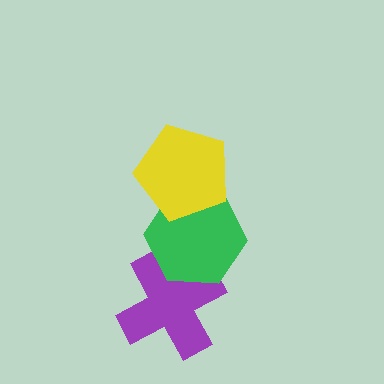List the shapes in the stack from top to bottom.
From top to bottom: the yellow pentagon, the green hexagon, the purple cross.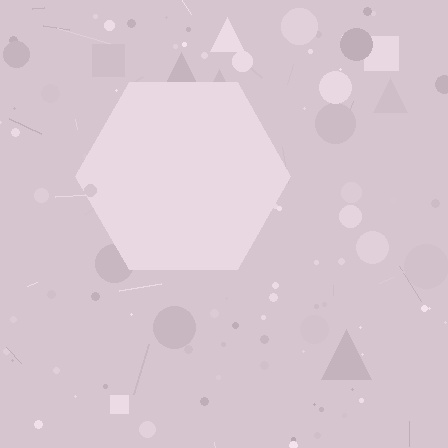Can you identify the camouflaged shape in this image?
The camouflaged shape is a hexagon.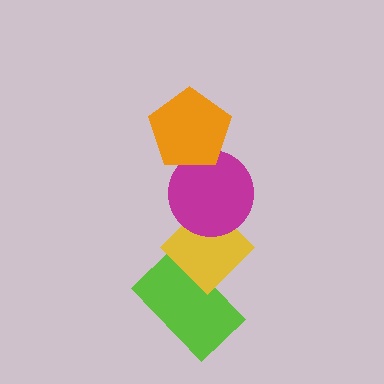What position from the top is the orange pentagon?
The orange pentagon is 1st from the top.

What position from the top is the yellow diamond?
The yellow diamond is 3rd from the top.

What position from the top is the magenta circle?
The magenta circle is 2nd from the top.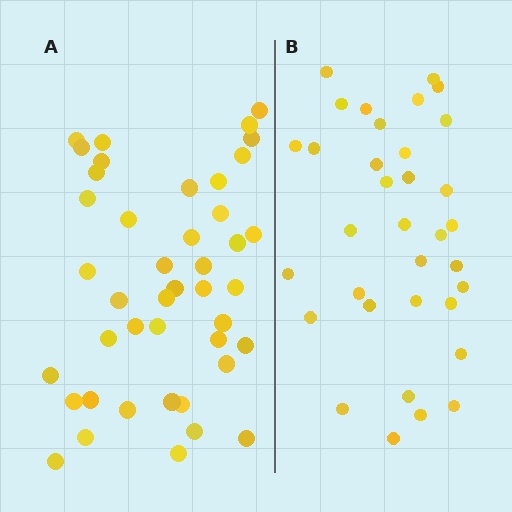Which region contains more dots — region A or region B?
Region A (the left region) has more dots.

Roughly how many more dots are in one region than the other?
Region A has roughly 8 or so more dots than region B.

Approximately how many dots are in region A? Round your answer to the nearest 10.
About 40 dots. (The exact count is 43, which rounds to 40.)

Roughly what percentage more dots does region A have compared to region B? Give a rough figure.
About 25% more.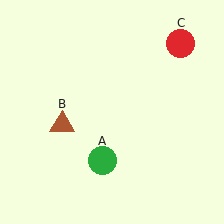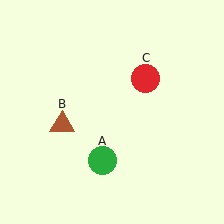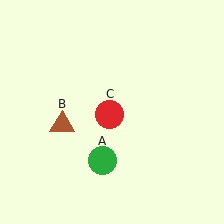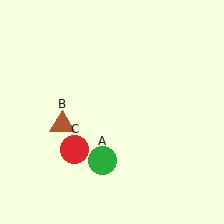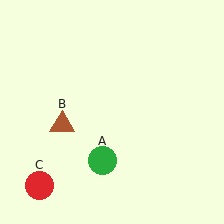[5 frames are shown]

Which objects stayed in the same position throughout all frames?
Green circle (object A) and brown triangle (object B) remained stationary.